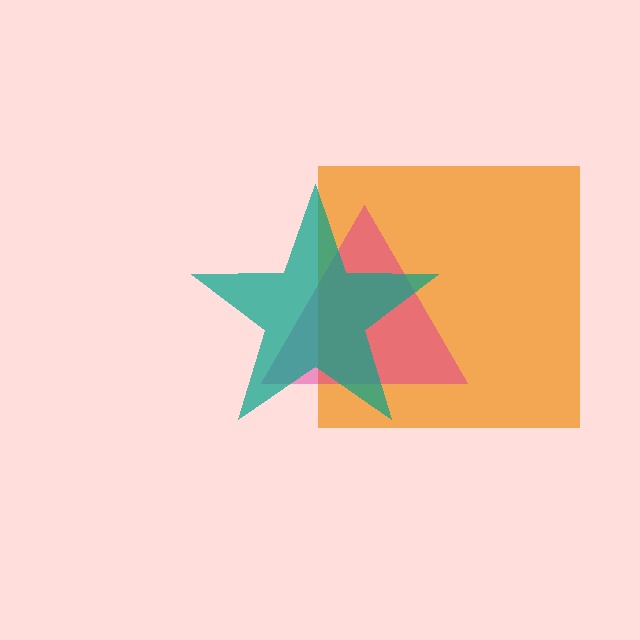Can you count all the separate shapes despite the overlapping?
Yes, there are 3 separate shapes.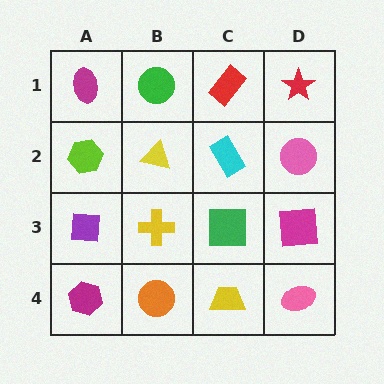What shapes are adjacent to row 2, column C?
A red rectangle (row 1, column C), a green square (row 3, column C), a yellow triangle (row 2, column B), a pink circle (row 2, column D).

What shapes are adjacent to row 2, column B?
A green circle (row 1, column B), a yellow cross (row 3, column B), a lime hexagon (row 2, column A), a cyan rectangle (row 2, column C).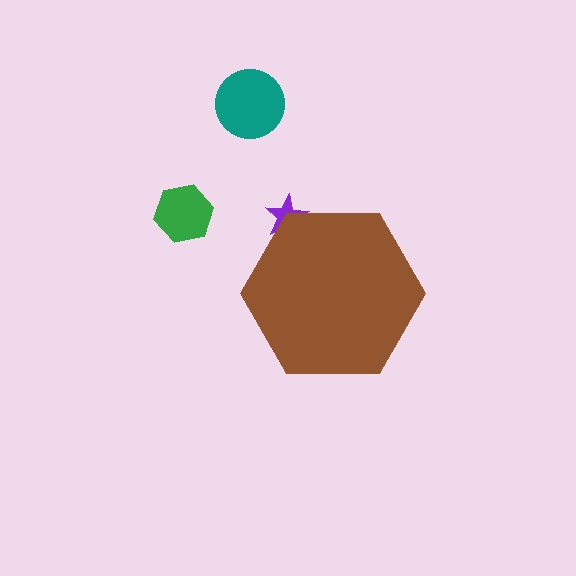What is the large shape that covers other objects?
A brown hexagon.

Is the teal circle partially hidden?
No, the teal circle is fully visible.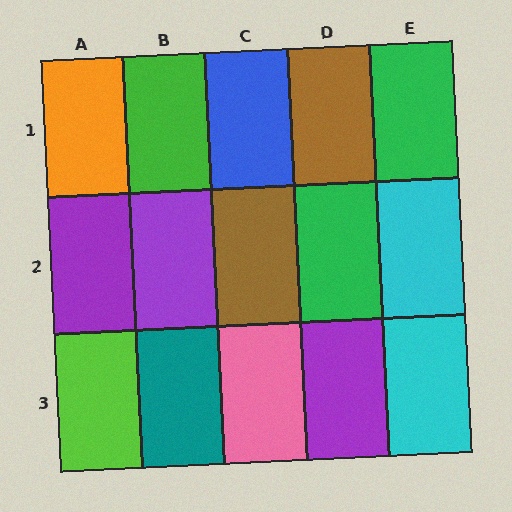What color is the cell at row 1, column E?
Green.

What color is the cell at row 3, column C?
Pink.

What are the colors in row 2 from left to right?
Purple, purple, brown, green, cyan.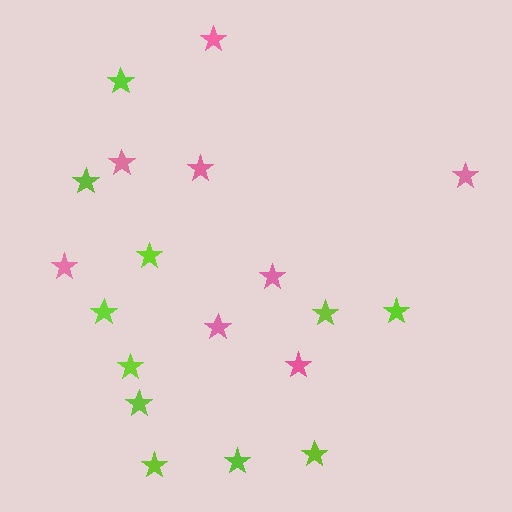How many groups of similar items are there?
There are 2 groups: one group of pink stars (8) and one group of lime stars (11).